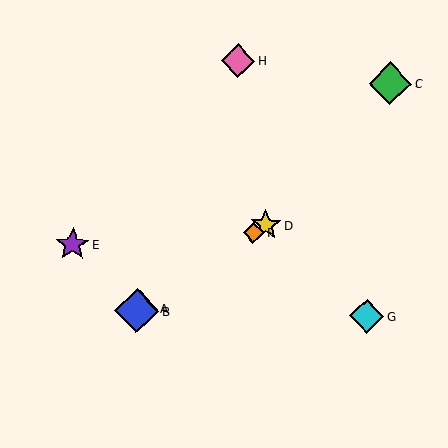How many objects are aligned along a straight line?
4 objects (A, B, D, F) are aligned along a straight line.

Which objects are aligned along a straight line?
Objects A, B, D, F are aligned along a straight line.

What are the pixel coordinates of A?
Object A is at (140, 309).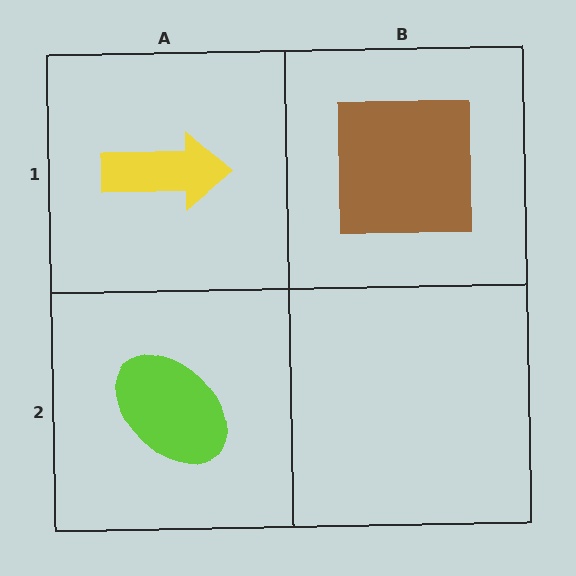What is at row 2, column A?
A lime ellipse.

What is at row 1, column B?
A brown square.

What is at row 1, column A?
A yellow arrow.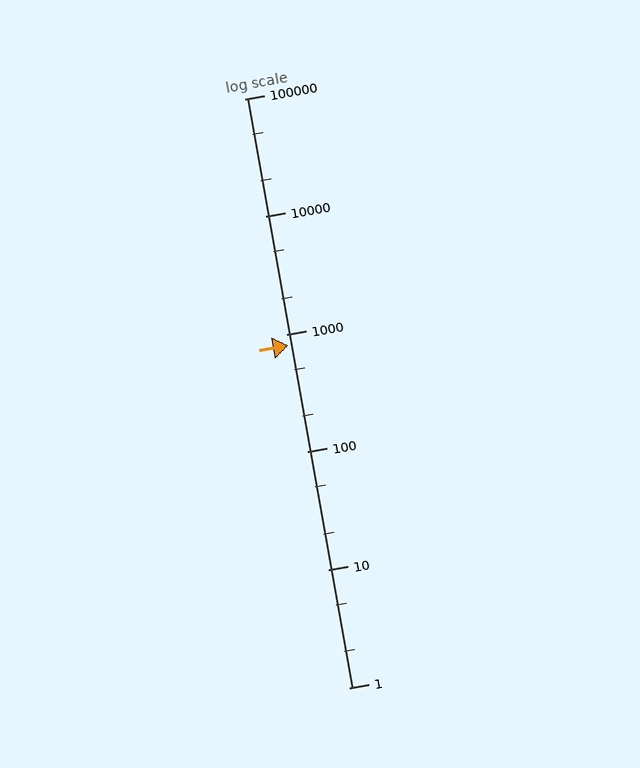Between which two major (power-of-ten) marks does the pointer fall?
The pointer is between 100 and 1000.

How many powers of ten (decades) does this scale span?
The scale spans 5 decades, from 1 to 100000.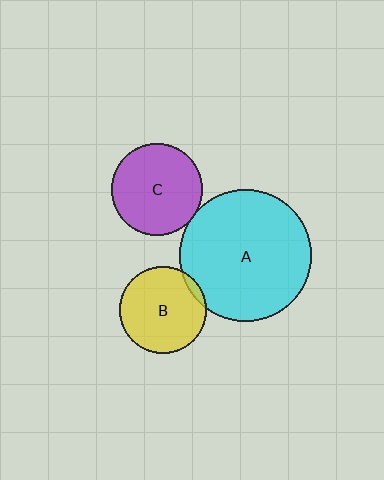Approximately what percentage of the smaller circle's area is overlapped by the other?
Approximately 5%.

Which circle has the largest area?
Circle A (cyan).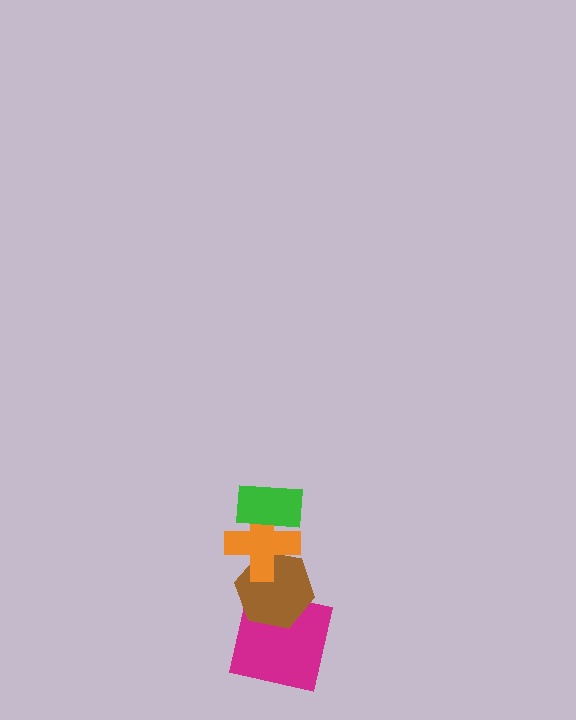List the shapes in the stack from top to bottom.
From top to bottom: the green rectangle, the orange cross, the brown hexagon, the magenta square.